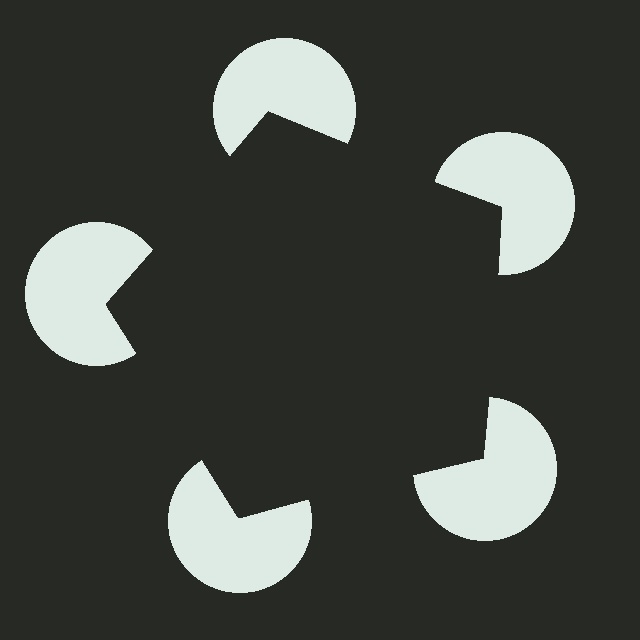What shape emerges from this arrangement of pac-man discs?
An illusory pentagon — its edges are inferred from the aligned wedge cuts in the pac-man discs, not physically drawn.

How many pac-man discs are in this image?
There are 5 — one at each vertex of the illusory pentagon.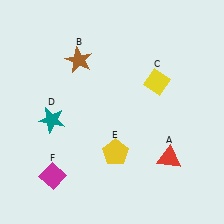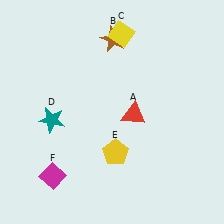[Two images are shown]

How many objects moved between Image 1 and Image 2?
3 objects moved between the two images.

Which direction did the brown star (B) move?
The brown star (B) moved right.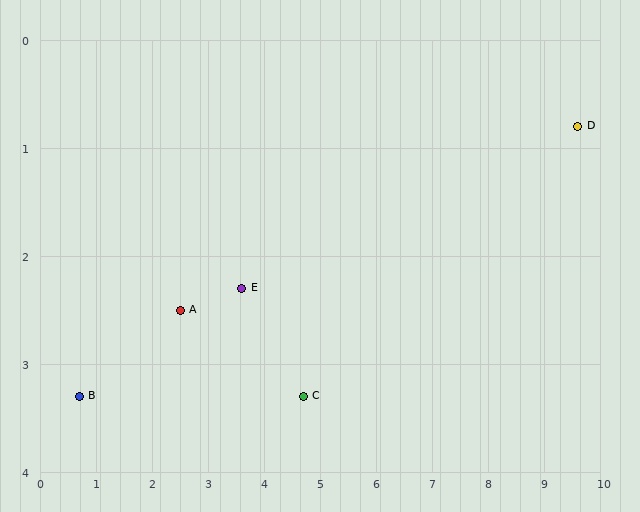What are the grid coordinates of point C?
Point C is at approximately (4.7, 3.3).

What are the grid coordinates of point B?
Point B is at approximately (0.7, 3.3).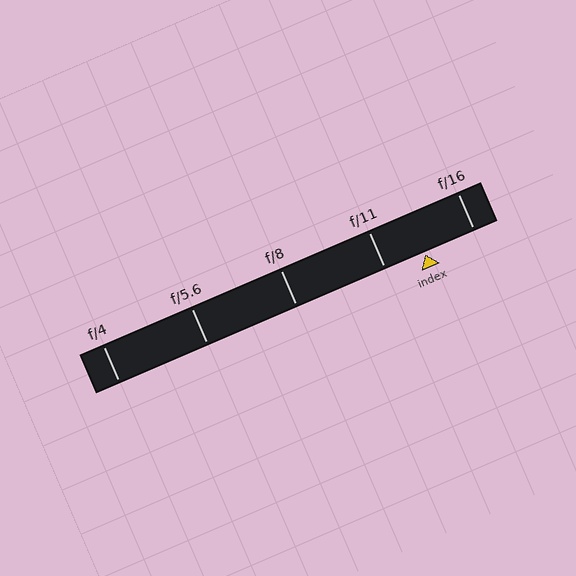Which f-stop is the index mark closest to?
The index mark is closest to f/11.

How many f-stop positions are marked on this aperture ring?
There are 5 f-stop positions marked.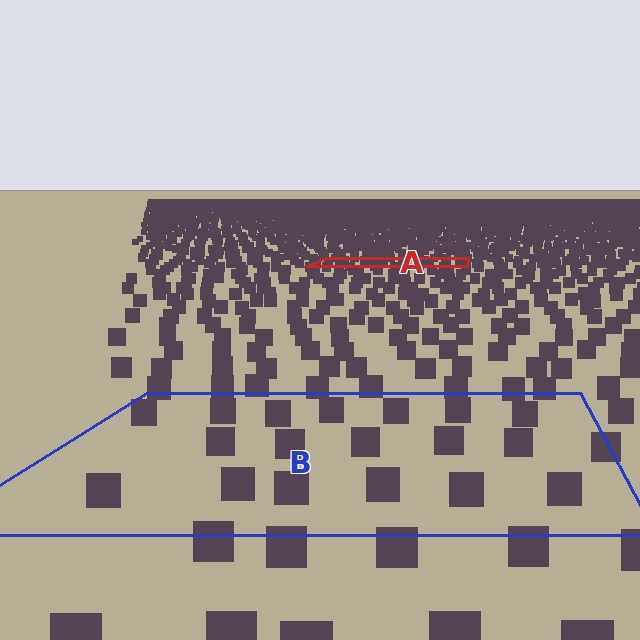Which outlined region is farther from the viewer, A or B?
Region A is farther from the viewer — the texture elements inside it appear smaller and more densely packed.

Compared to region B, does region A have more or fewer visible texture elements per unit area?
Region A has more texture elements per unit area — they are packed more densely because it is farther away.